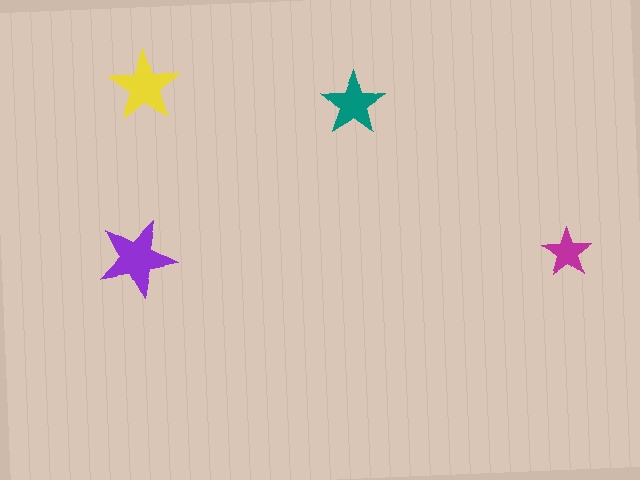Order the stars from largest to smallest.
the purple one, the yellow one, the teal one, the magenta one.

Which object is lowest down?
The magenta star is bottommost.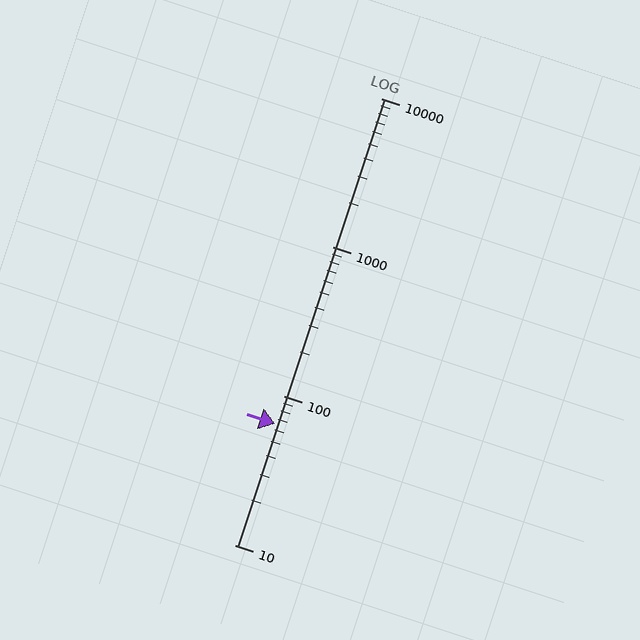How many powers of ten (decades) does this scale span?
The scale spans 3 decades, from 10 to 10000.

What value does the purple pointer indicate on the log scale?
The pointer indicates approximately 65.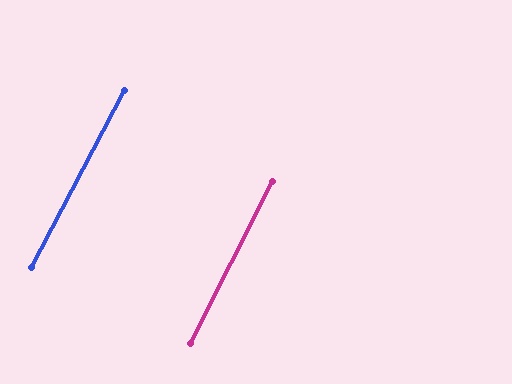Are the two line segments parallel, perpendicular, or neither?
Parallel — their directions differ by only 0.7°.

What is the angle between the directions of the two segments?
Approximately 1 degree.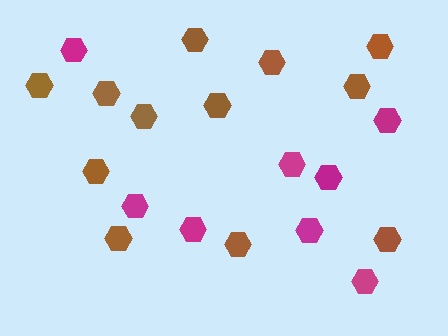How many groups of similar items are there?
There are 2 groups: one group of brown hexagons (12) and one group of magenta hexagons (8).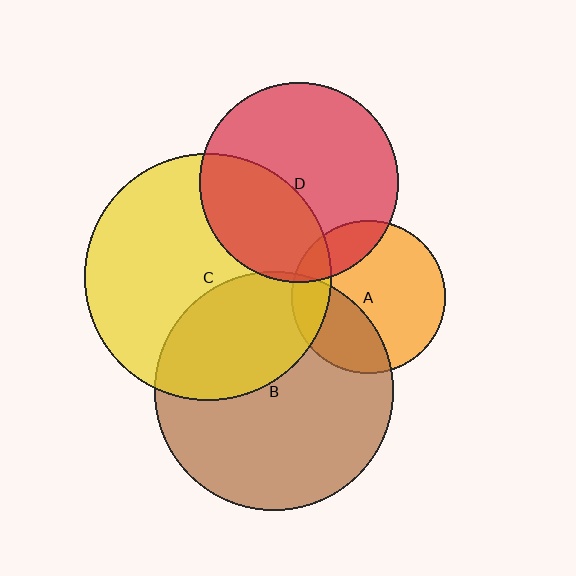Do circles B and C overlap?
Yes.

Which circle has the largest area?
Circle C (yellow).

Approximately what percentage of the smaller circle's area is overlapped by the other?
Approximately 35%.